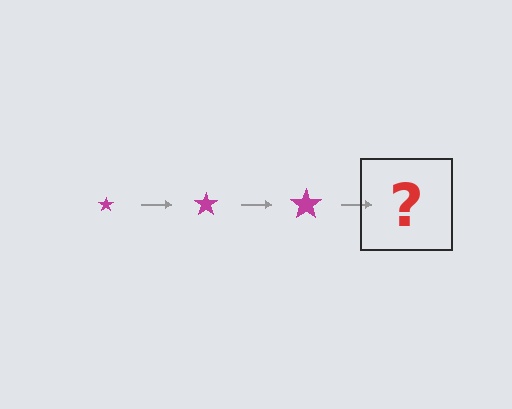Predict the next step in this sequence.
The next step is a magenta star, larger than the previous one.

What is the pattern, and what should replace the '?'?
The pattern is that the star gets progressively larger each step. The '?' should be a magenta star, larger than the previous one.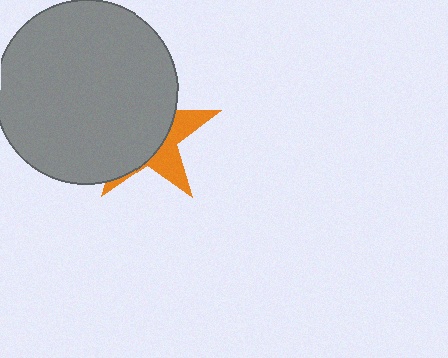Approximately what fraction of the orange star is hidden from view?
Roughly 67% of the orange star is hidden behind the gray circle.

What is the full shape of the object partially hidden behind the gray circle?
The partially hidden object is an orange star.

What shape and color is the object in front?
The object in front is a gray circle.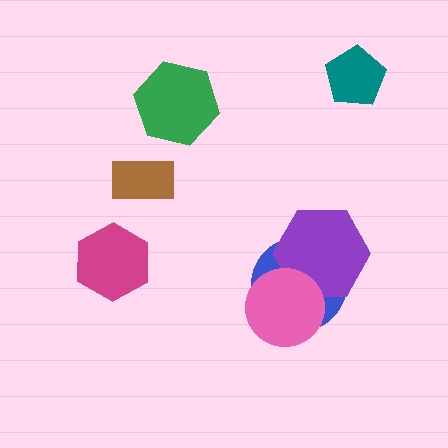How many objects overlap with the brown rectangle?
0 objects overlap with the brown rectangle.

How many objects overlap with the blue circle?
2 objects overlap with the blue circle.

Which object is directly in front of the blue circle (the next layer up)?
The purple hexagon is directly in front of the blue circle.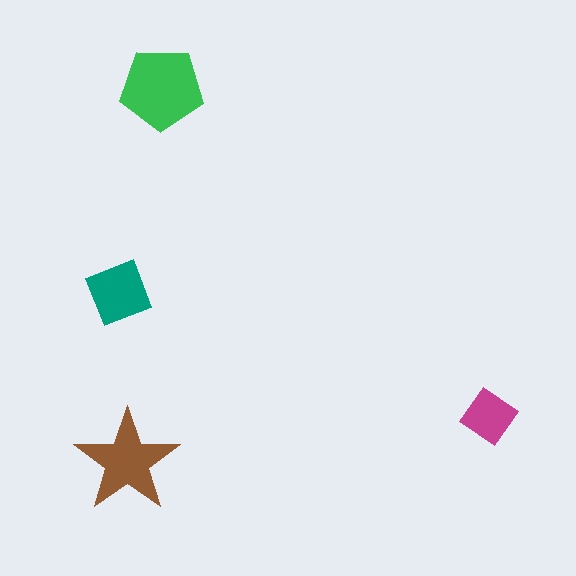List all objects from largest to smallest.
The green pentagon, the brown star, the teal diamond, the magenta diamond.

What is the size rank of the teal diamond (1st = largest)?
3rd.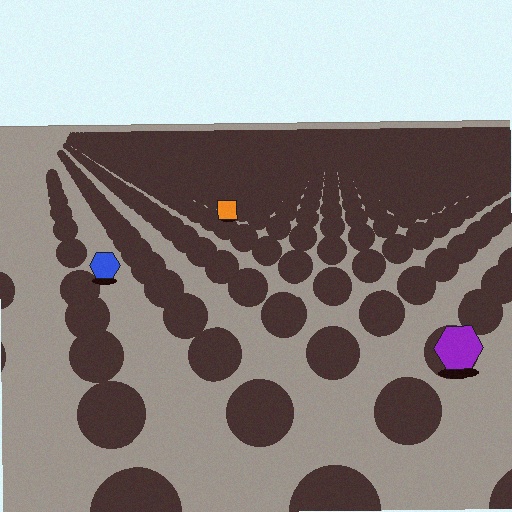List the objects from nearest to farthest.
From nearest to farthest: the purple hexagon, the blue hexagon, the orange square.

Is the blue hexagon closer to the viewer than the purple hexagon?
No. The purple hexagon is closer — you can tell from the texture gradient: the ground texture is coarser near it.